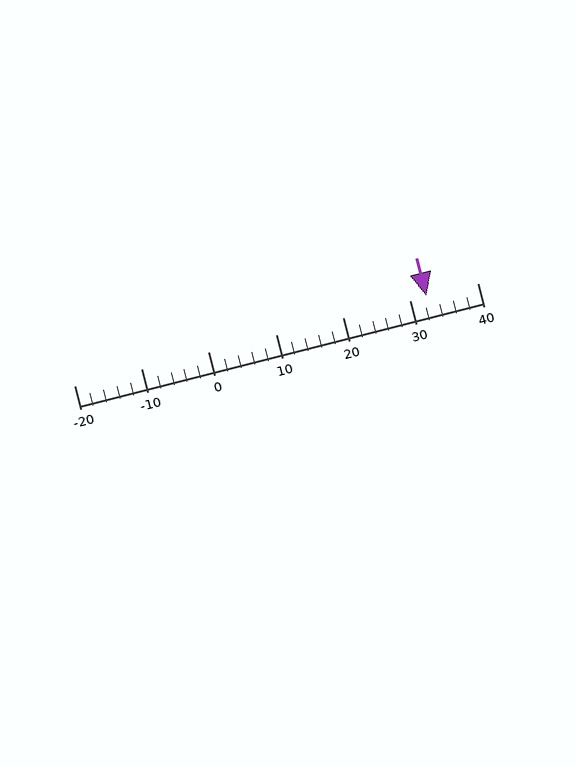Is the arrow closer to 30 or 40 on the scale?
The arrow is closer to 30.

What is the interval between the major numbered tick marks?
The major tick marks are spaced 10 units apart.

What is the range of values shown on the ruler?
The ruler shows values from -20 to 40.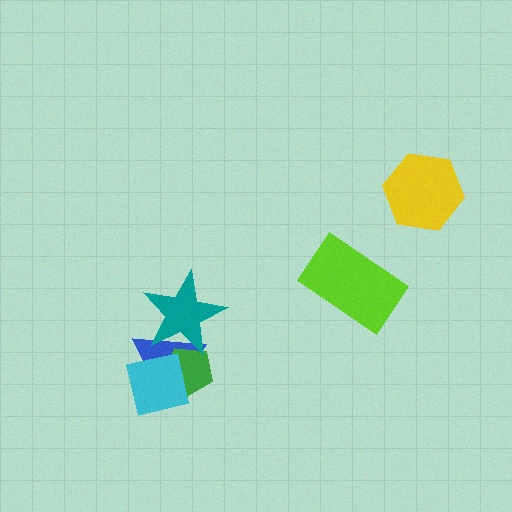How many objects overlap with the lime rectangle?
0 objects overlap with the lime rectangle.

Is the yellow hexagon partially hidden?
No, no other shape covers it.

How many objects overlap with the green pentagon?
3 objects overlap with the green pentagon.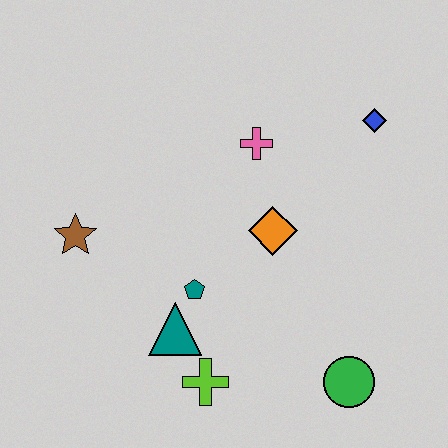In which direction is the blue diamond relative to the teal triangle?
The blue diamond is above the teal triangle.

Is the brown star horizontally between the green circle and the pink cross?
No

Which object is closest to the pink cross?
The orange diamond is closest to the pink cross.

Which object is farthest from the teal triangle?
The blue diamond is farthest from the teal triangle.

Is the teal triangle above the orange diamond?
No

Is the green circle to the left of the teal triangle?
No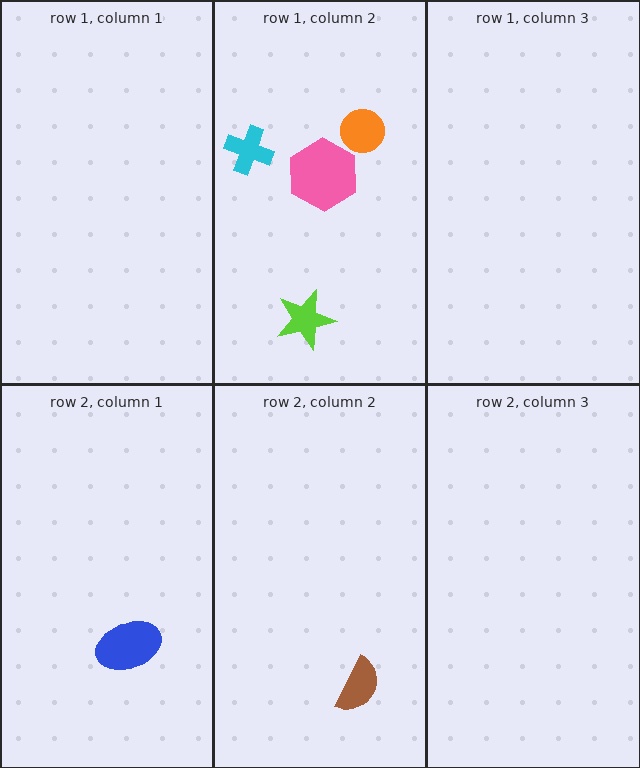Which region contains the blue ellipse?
The row 2, column 1 region.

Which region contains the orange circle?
The row 1, column 2 region.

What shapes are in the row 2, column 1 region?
The blue ellipse.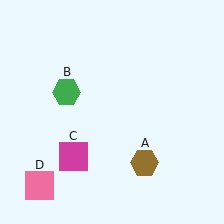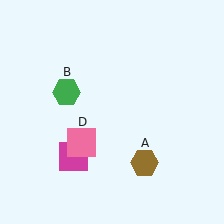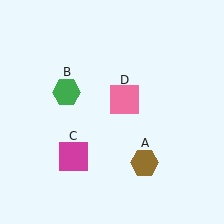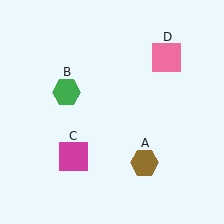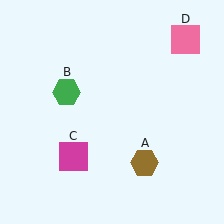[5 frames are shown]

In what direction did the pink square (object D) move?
The pink square (object D) moved up and to the right.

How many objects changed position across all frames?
1 object changed position: pink square (object D).